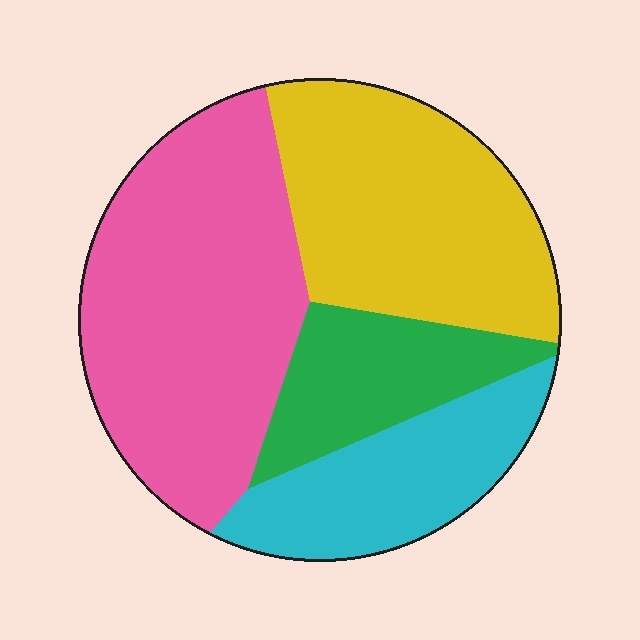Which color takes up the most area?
Pink, at roughly 40%.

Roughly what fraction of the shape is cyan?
Cyan covers about 20% of the shape.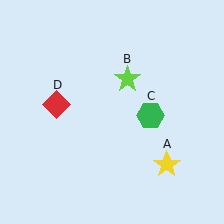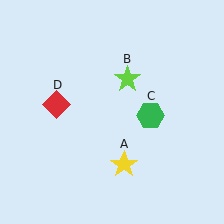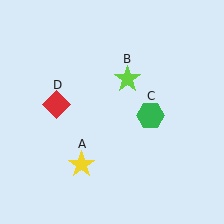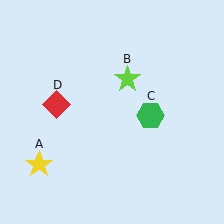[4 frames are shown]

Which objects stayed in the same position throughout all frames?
Lime star (object B) and green hexagon (object C) and red diamond (object D) remained stationary.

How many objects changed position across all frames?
1 object changed position: yellow star (object A).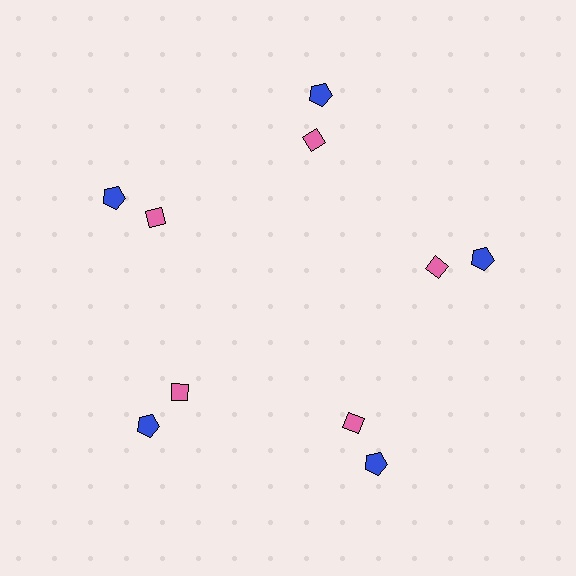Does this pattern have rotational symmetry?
Yes, this pattern has 5-fold rotational symmetry. It looks the same after rotating 72 degrees around the center.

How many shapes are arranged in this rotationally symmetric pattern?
There are 10 shapes, arranged in 5 groups of 2.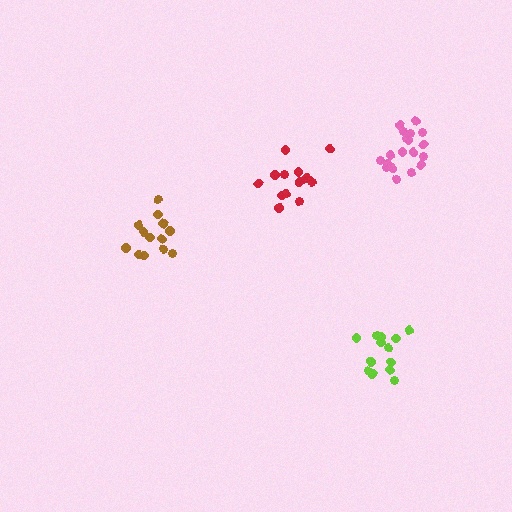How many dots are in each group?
Group 1: 14 dots, Group 2: 13 dots, Group 3: 13 dots, Group 4: 19 dots (59 total).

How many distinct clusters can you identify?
There are 4 distinct clusters.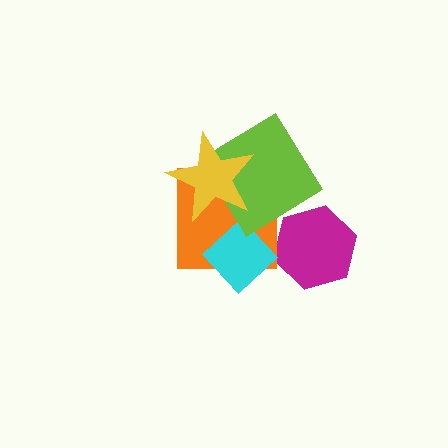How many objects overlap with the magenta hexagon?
0 objects overlap with the magenta hexagon.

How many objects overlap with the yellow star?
2 objects overlap with the yellow star.